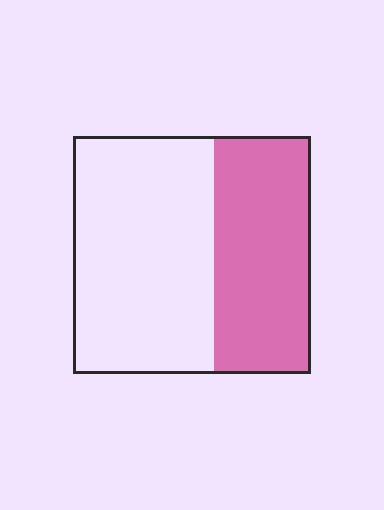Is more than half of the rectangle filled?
No.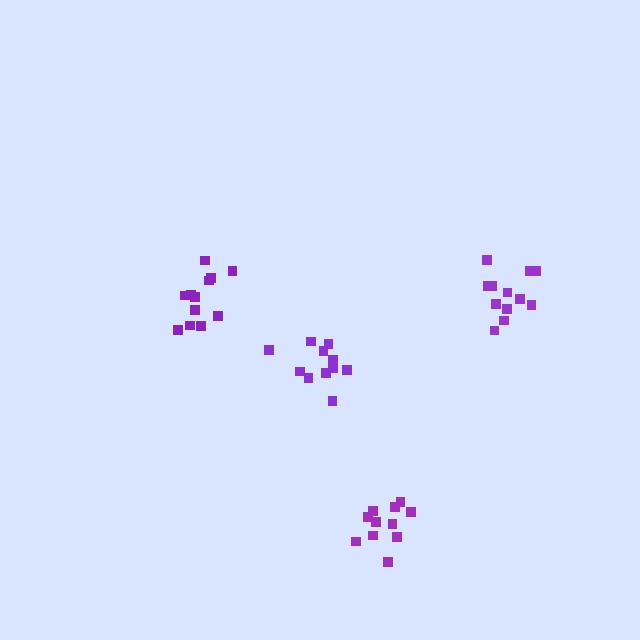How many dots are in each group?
Group 1: 12 dots, Group 2: 12 dots, Group 3: 11 dots, Group 4: 11 dots (46 total).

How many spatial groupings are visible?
There are 4 spatial groupings.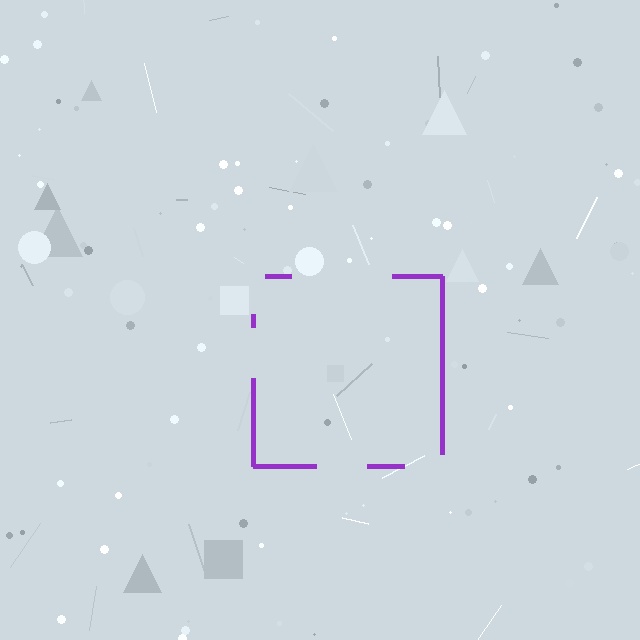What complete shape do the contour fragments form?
The contour fragments form a square.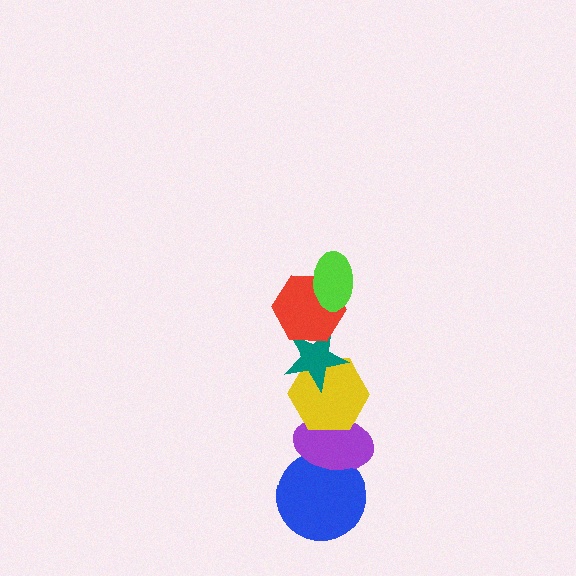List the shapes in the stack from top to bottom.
From top to bottom: the lime ellipse, the red hexagon, the teal star, the yellow hexagon, the purple ellipse, the blue circle.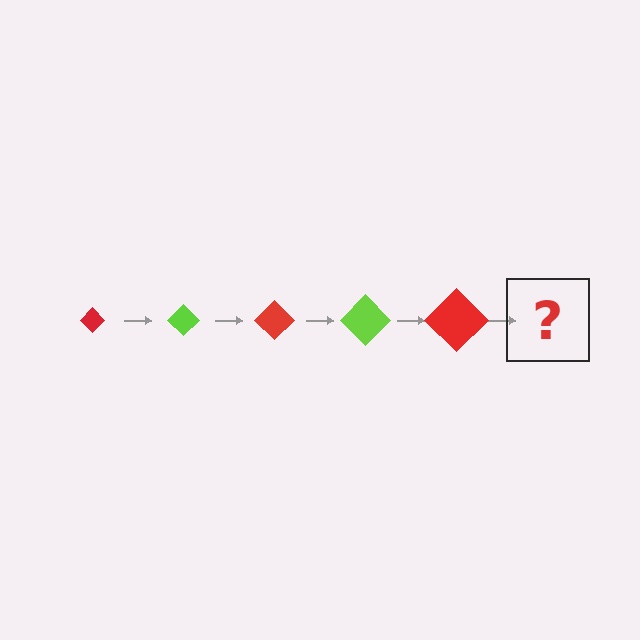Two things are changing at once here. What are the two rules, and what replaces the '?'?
The two rules are that the diamond grows larger each step and the color cycles through red and lime. The '?' should be a lime diamond, larger than the previous one.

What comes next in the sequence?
The next element should be a lime diamond, larger than the previous one.